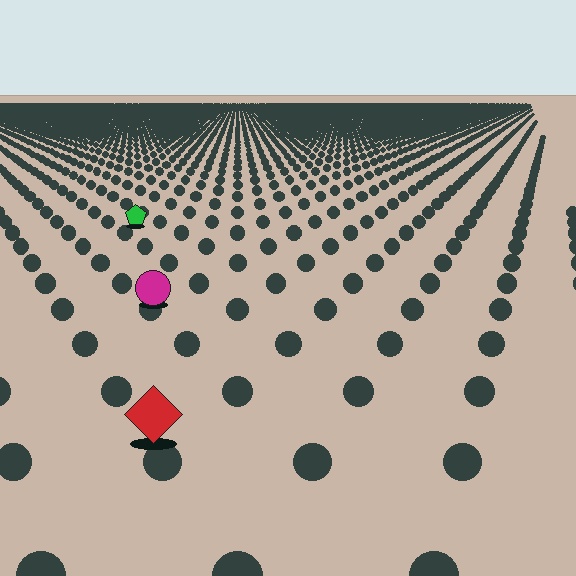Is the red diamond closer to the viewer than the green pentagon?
Yes. The red diamond is closer — you can tell from the texture gradient: the ground texture is coarser near it.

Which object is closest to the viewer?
The red diamond is closest. The texture marks near it are larger and more spread out.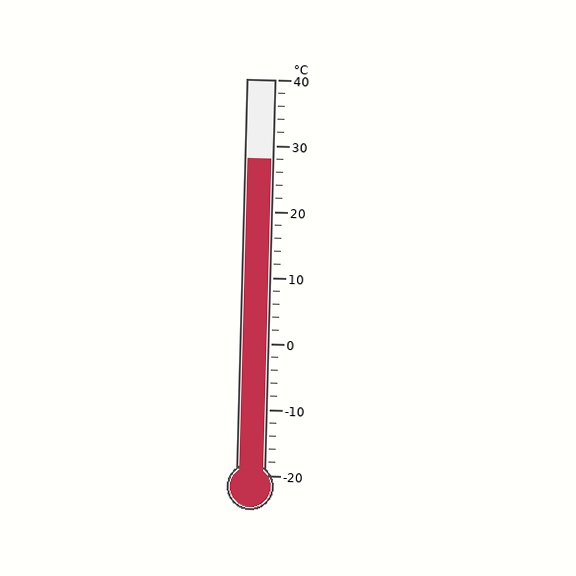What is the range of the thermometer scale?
The thermometer scale ranges from -20°C to 40°C.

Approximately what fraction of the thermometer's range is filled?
The thermometer is filled to approximately 80% of its range.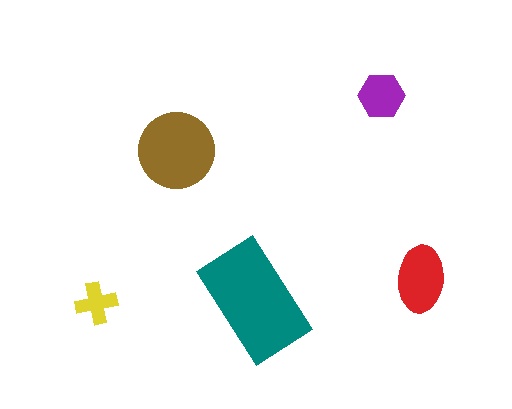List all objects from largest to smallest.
The teal rectangle, the brown circle, the red ellipse, the purple hexagon, the yellow cross.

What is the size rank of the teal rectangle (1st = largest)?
1st.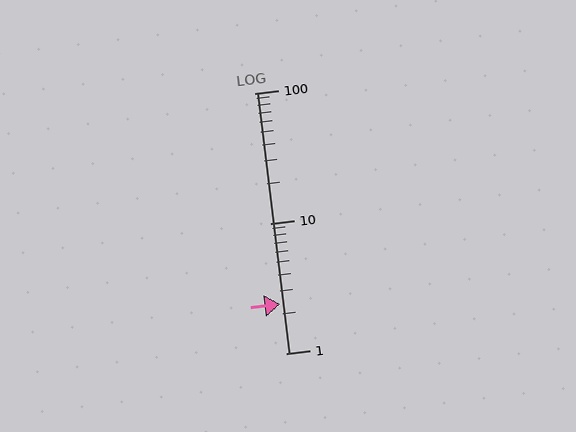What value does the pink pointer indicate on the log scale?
The pointer indicates approximately 2.4.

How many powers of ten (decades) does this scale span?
The scale spans 2 decades, from 1 to 100.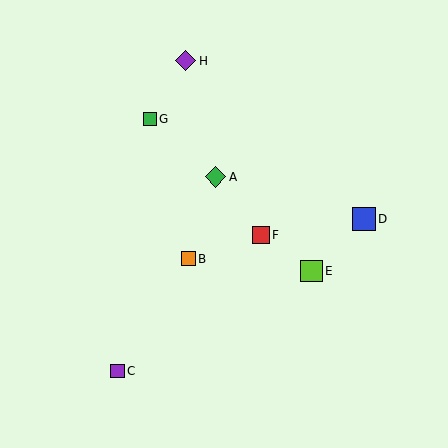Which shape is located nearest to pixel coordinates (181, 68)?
The purple diamond (labeled H) at (186, 61) is nearest to that location.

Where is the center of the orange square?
The center of the orange square is at (188, 259).